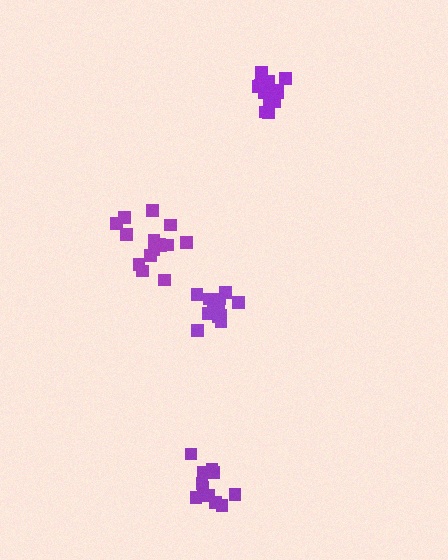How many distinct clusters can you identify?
There are 4 distinct clusters.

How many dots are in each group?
Group 1: 16 dots, Group 2: 15 dots, Group 3: 11 dots, Group 4: 12 dots (54 total).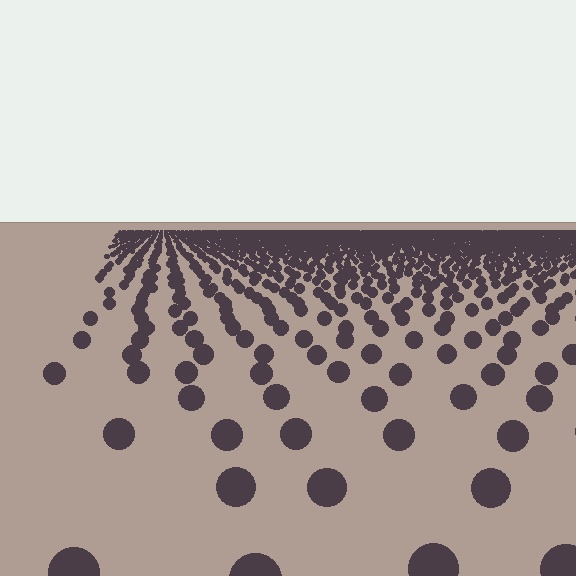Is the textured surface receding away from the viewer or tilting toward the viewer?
The surface is receding away from the viewer. Texture elements get smaller and denser toward the top.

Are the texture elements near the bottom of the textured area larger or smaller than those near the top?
Larger. Near the bottom, elements are closer to the viewer and appear at a bigger on-screen size.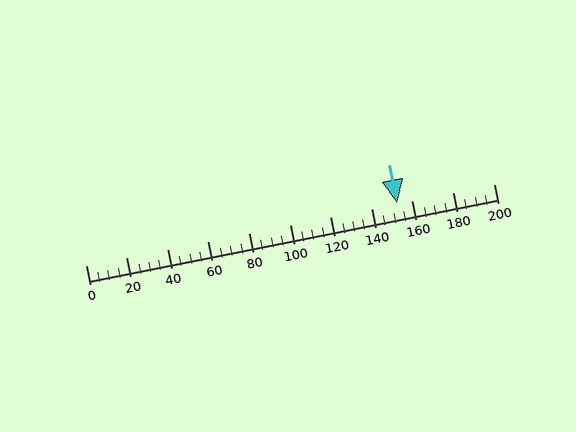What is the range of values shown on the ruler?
The ruler shows values from 0 to 200.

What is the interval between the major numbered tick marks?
The major tick marks are spaced 20 units apart.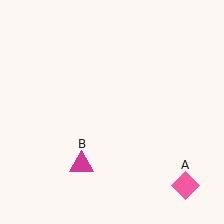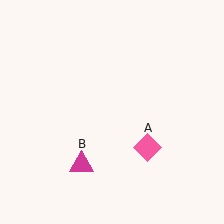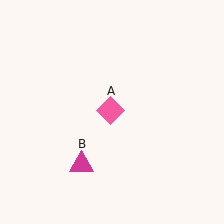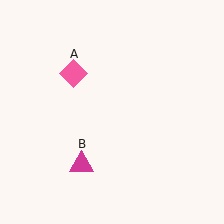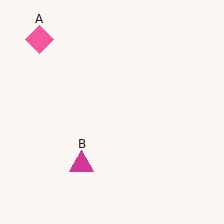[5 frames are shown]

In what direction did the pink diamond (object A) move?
The pink diamond (object A) moved up and to the left.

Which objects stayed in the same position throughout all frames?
Magenta triangle (object B) remained stationary.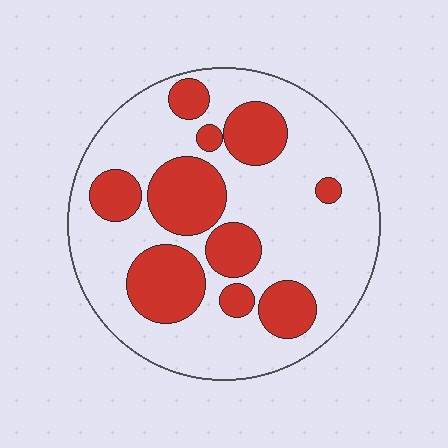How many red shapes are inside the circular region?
10.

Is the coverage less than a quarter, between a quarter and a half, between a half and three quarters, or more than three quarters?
Between a quarter and a half.